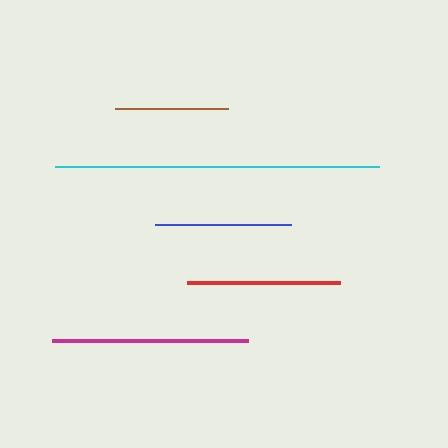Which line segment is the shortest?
The brown line is the shortest at approximately 113 pixels.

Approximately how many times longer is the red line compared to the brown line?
The red line is approximately 1.4 times the length of the brown line.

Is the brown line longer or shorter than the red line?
The red line is longer than the brown line.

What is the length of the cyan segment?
The cyan segment is approximately 324 pixels long.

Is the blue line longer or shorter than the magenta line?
The magenta line is longer than the blue line.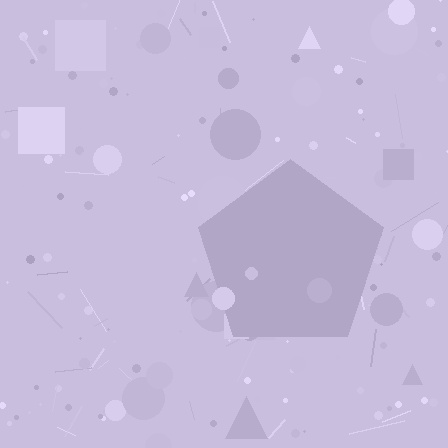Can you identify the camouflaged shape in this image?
The camouflaged shape is a pentagon.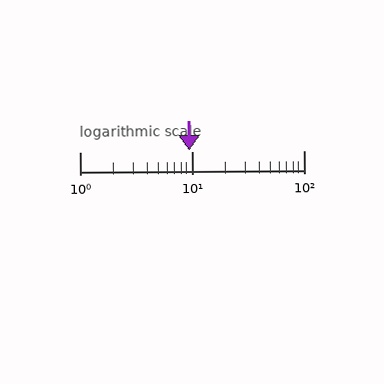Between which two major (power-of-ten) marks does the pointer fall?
The pointer is between 1 and 10.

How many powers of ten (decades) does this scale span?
The scale spans 2 decades, from 1 to 100.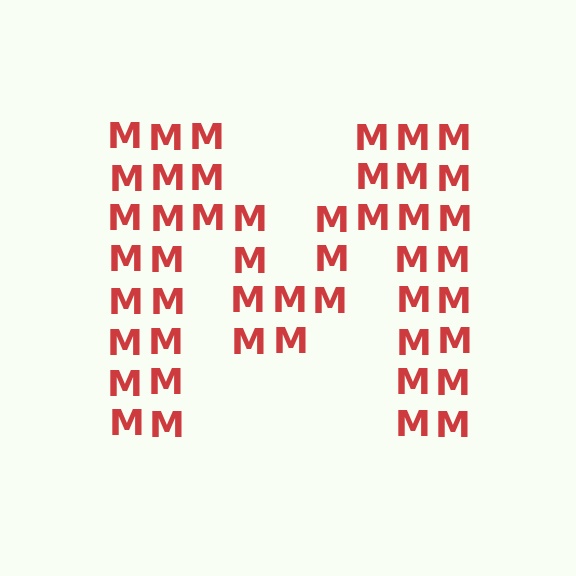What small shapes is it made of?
It is made of small letter M's.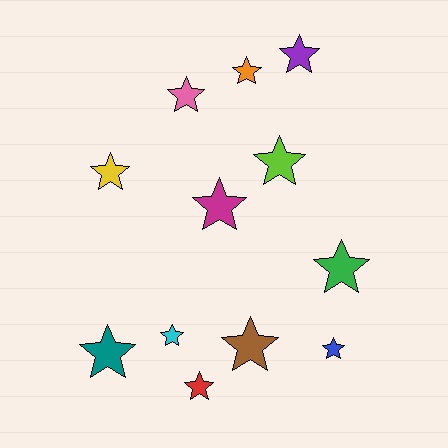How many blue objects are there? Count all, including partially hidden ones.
There is 1 blue object.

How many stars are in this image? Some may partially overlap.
There are 12 stars.